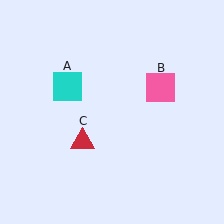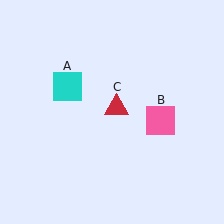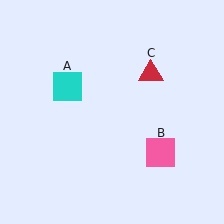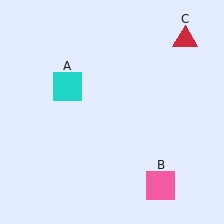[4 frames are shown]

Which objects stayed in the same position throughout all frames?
Cyan square (object A) remained stationary.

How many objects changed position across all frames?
2 objects changed position: pink square (object B), red triangle (object C).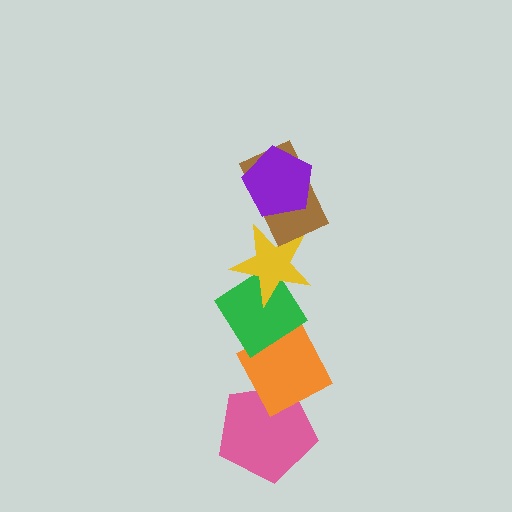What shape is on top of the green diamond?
The yellow star is on top of the green diamond.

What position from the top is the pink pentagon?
The pink pentagon is 6th from the top.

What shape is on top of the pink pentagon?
The orange diamond is on top of the pink pentagon.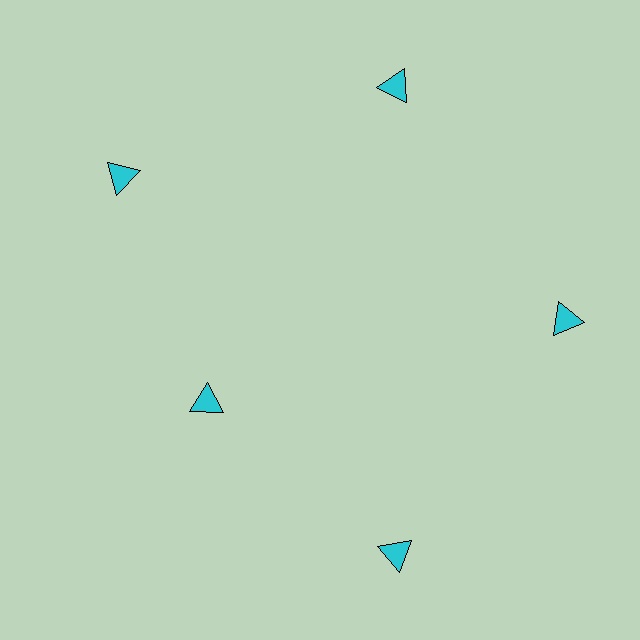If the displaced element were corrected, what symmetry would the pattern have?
It would have 5-fold rotational symmetry — the pattern would map onto itself every 72 degrees.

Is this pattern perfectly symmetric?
No. The 5 cyan triangles are arranged in a ring, but one element near the 8 o'clock position is pulled inward toward the center, breaking the 5-fold rotational symmetry.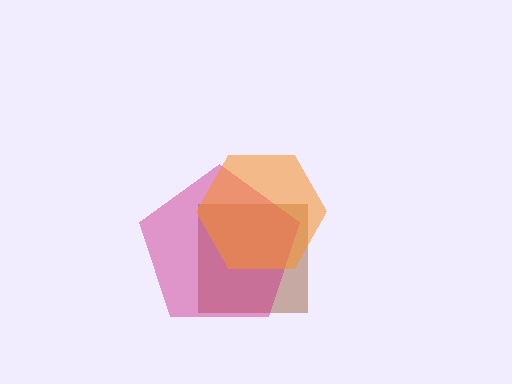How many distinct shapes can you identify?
There are 3 distinct shapes: a brown square, a magenta pentagon, an orange hexagon.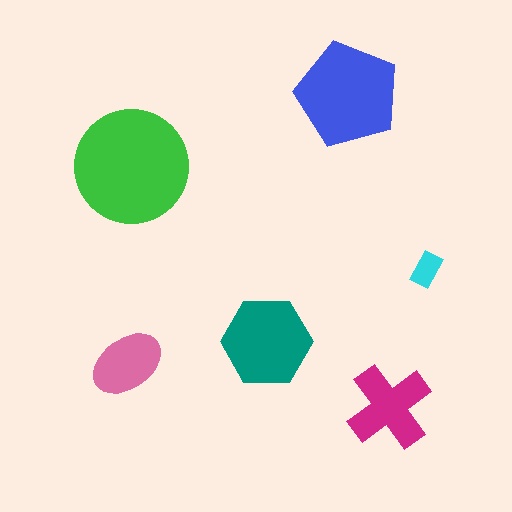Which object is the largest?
The green circle.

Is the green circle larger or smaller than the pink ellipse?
Larger.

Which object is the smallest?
The cyan rectangle.